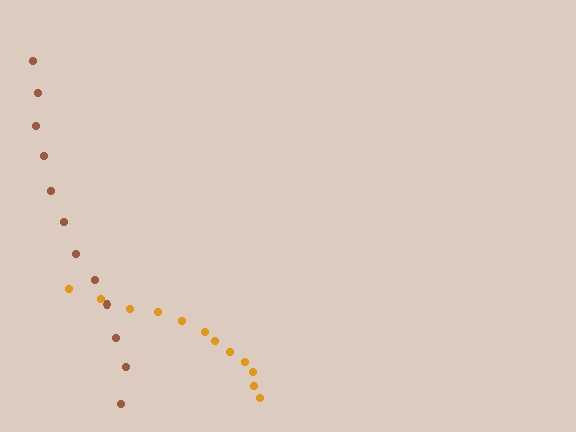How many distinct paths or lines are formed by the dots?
There are 2 distinct paths.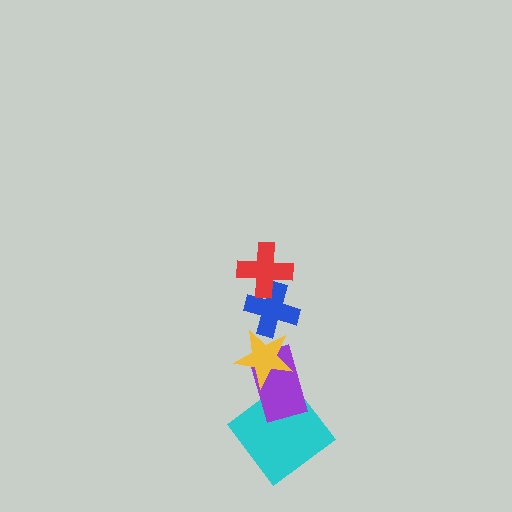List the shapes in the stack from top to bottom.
From top to bottom: the red cross, the blue cross, the yellow star, the purple rectangle, the cyan diamond.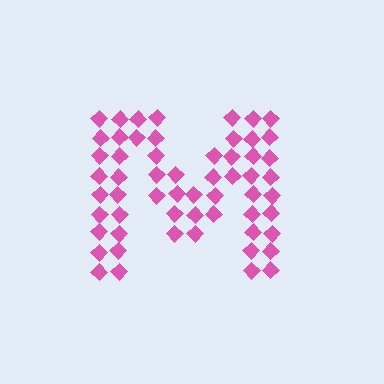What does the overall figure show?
The overall figure shows the letter M.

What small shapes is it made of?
It is made of small diamonds.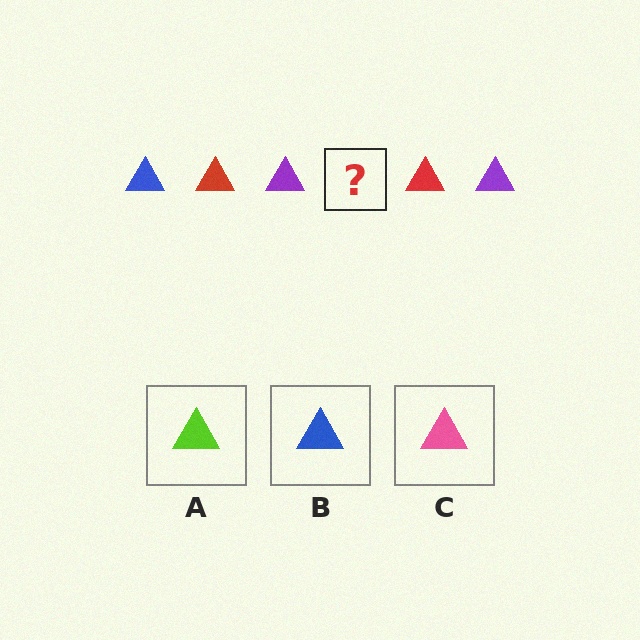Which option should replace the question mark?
Option B.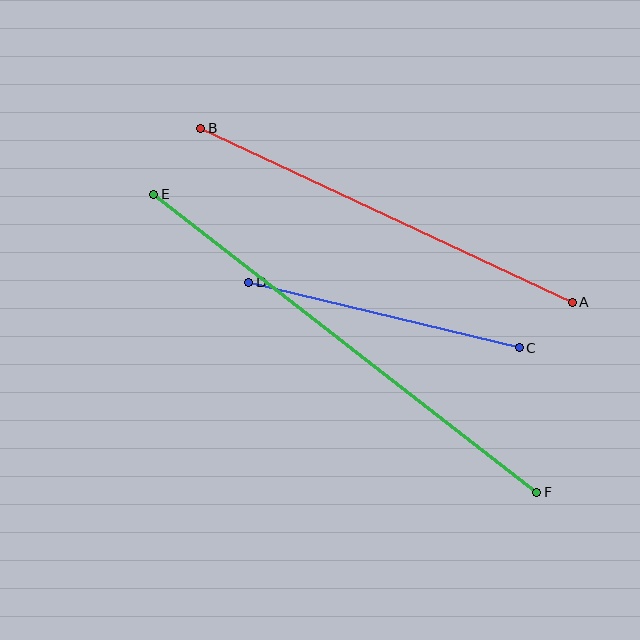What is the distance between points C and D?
The distance is approximately 278 pixels.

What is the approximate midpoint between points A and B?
The midpoint is at approximately (386, 215) pixels.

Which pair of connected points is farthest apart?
Points E and F are farthest apart.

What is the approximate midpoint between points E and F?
The midpoint is at approximately (345, 343) pixels.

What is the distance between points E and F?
The distance is approximately 485 pixels.